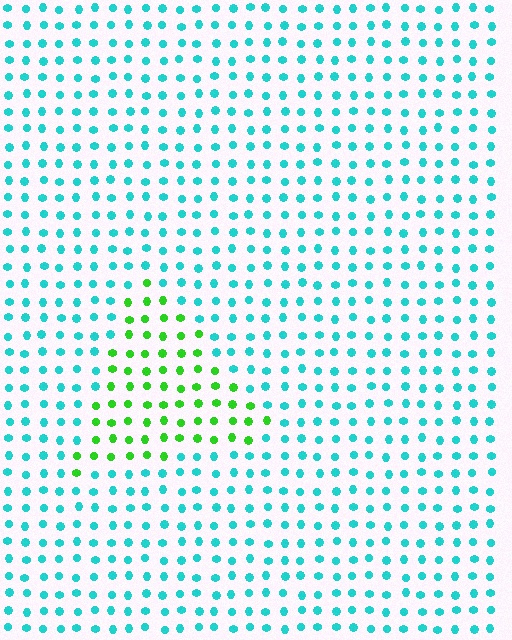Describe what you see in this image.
The image is filled with small cyan elements in a uniform arrangement. A triangle-shaped region is visible where the elements are tinted to a slightly different hue, forming a subtle color boundary.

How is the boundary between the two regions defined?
The boundary is defined purely by a slight shift in hue (about 61 degrees). Spacing, size, and orientation are identical on both sides.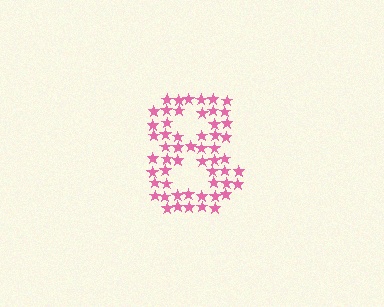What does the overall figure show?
The overall figure shows the digit 8.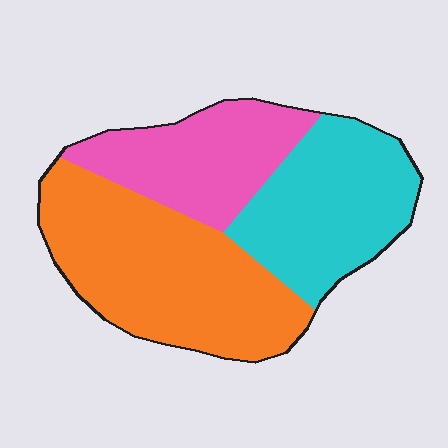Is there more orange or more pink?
Orange.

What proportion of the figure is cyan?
Cyan covers roughly 30% of the figure.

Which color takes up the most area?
Orange, at roughly 45%.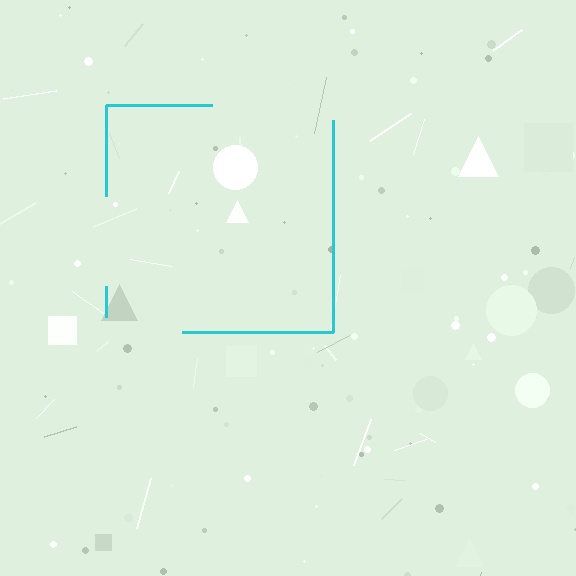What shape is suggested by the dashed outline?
The dashed outline suggests a square.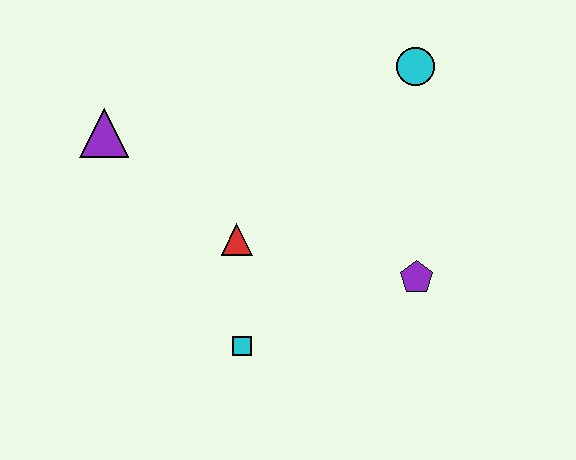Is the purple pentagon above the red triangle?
No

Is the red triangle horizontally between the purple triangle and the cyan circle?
Yes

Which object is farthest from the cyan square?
The cyan circle is farthest from the cyan square.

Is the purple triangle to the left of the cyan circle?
Yes